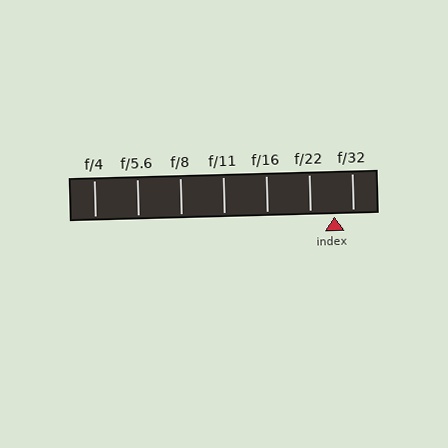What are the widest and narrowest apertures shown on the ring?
The widest aperture shown is f/4 and the narrowest is f/32.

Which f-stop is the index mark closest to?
The index mark is closest to f/32.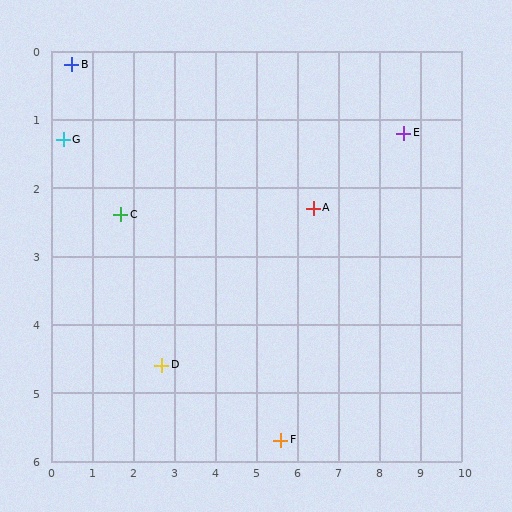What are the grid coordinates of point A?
Point A is at approximately (6.4, 2.3).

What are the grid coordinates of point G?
Point G is at approximately (0.3, 1.3).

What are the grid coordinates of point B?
Point B is at approximately (0.5, 0.2).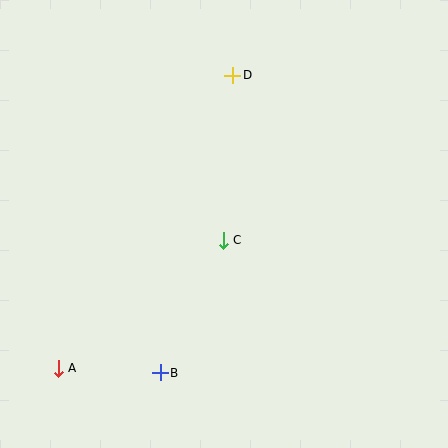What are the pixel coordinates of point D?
Point D is at (233, 75).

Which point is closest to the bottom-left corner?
Point A is closest to the bottom-left corner.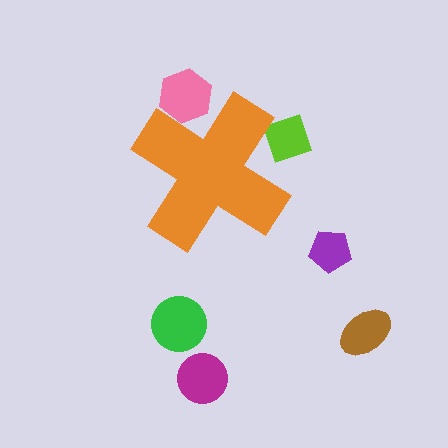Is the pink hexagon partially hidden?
Yes, the pink hexagon is partially hidden behind the orange cross.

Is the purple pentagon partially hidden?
No, the purple pentagon is fully visible.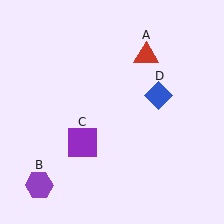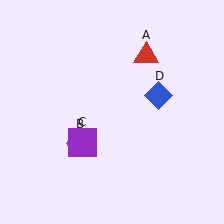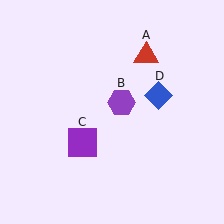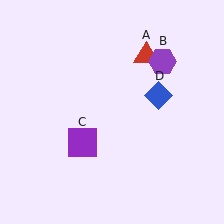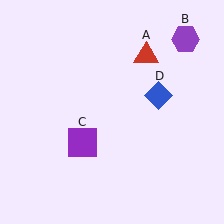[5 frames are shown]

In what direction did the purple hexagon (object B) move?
The purple hexagon (object B) moved up and to the right.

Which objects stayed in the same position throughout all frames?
Red triangle (object A) and purple square (object C) and blue diamond (object D) remained stationary.